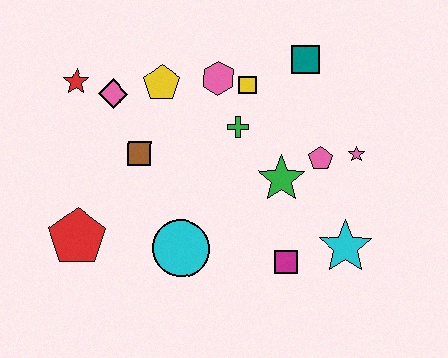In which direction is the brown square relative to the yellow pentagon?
The brown square is below the yellow pentagon.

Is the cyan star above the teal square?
No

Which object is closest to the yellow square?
The pink hexagon is closest to the yellow square.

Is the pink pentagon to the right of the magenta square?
Yes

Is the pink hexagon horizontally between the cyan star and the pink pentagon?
No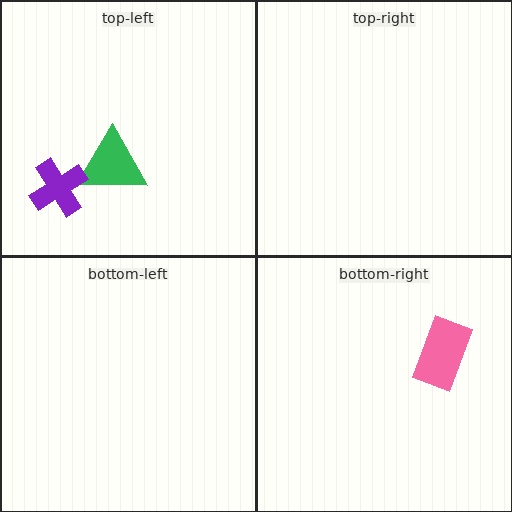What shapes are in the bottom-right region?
The pink rectangle.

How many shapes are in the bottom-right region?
1.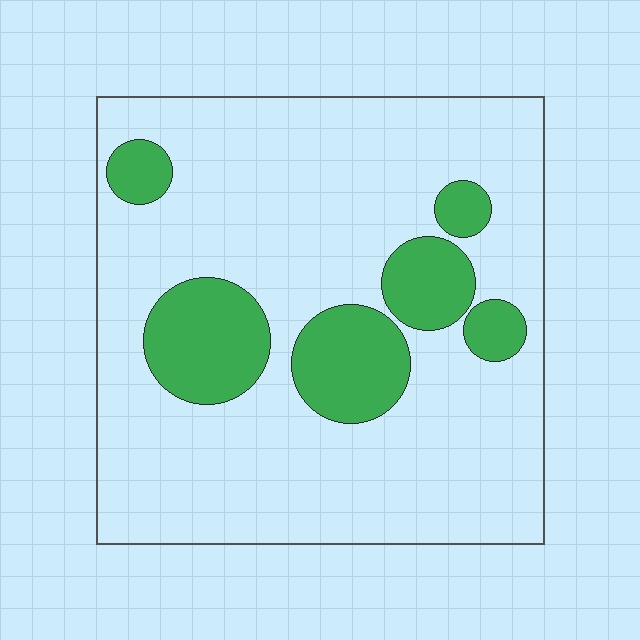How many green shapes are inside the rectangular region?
6.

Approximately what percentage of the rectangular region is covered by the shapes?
Approximately 20%.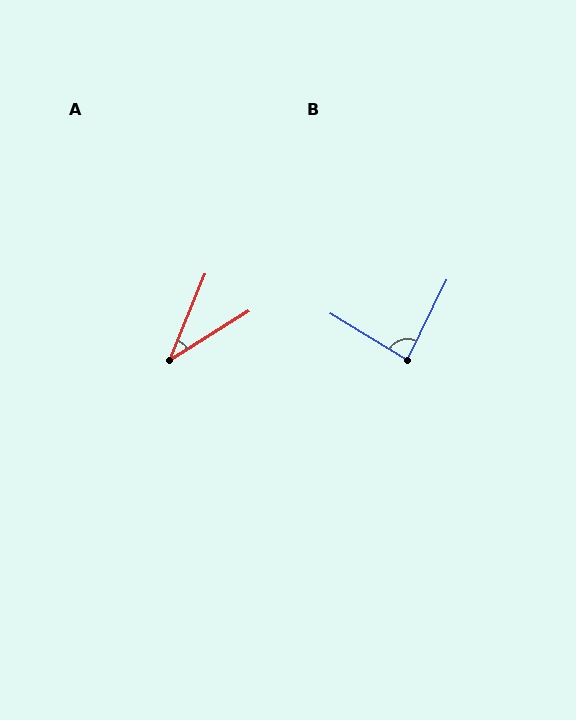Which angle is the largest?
B, at approximately 85 degrees.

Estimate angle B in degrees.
Approximately 85 degrees.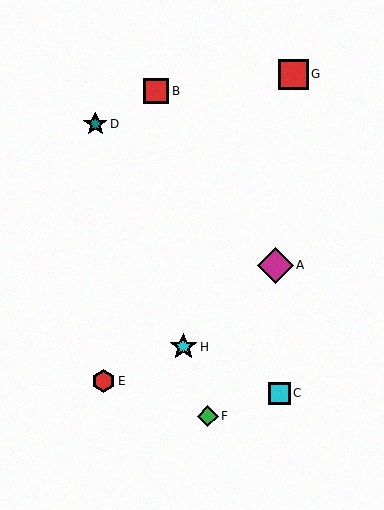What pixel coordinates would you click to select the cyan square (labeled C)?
Click at (279, 393) to select the cyan square C.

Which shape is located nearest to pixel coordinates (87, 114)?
The teal star (labeled D) at (95, 124) is nearest to that location.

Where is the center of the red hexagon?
The center of the red hexagon is at (103, 381).